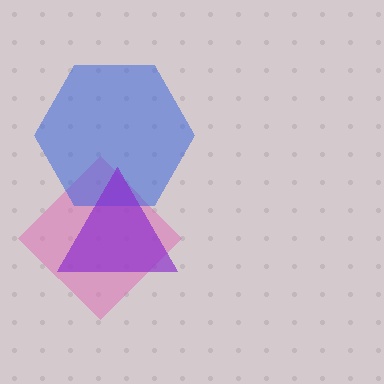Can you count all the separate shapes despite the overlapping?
Yes, there are 3 separate shapes.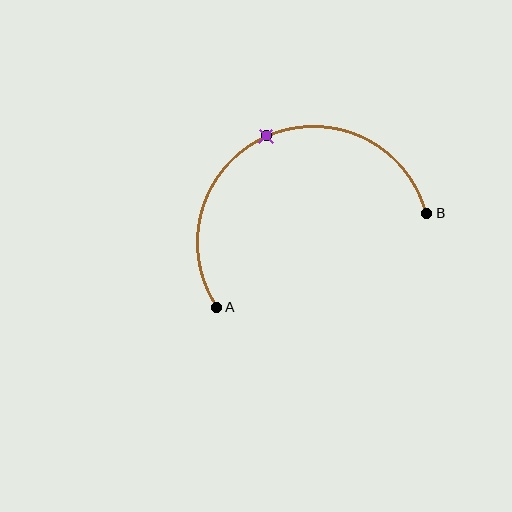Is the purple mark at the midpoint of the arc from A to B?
Yes. The purple mark lies on the arc at equal arc-length from both A and B — it is the arc midpoint.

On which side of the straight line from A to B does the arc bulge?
The arc bulges above the straight line connecting A and B.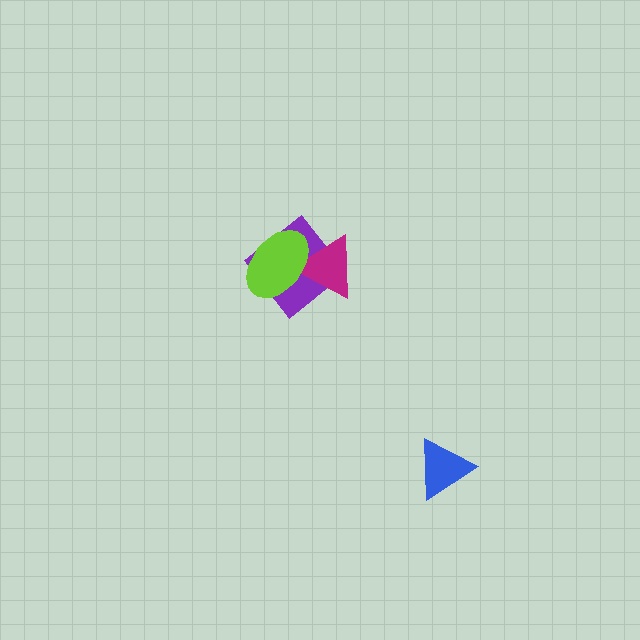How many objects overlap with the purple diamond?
2 objects overlap with the purple diamond.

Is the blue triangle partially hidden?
No, no other shape covers it.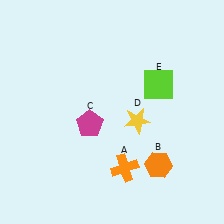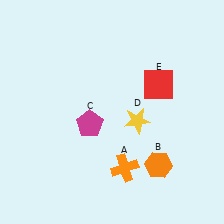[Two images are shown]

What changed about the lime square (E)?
In Image 1, E is lime. In Image 2, it changed to red.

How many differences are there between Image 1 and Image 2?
There is 1 difference between the two images.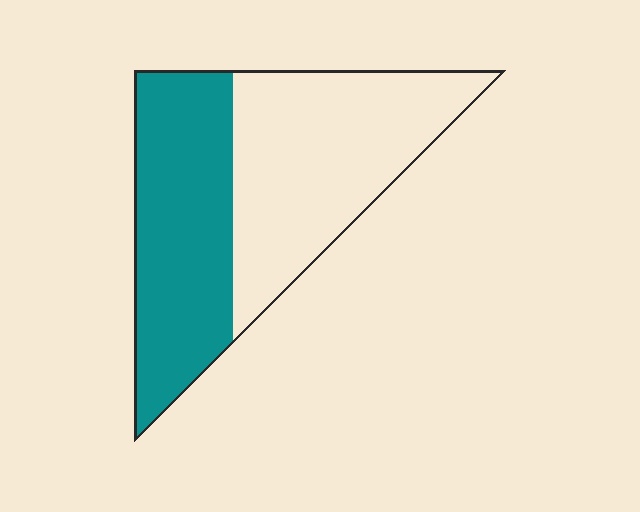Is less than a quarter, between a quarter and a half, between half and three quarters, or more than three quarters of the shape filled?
Between a quarter and a half.